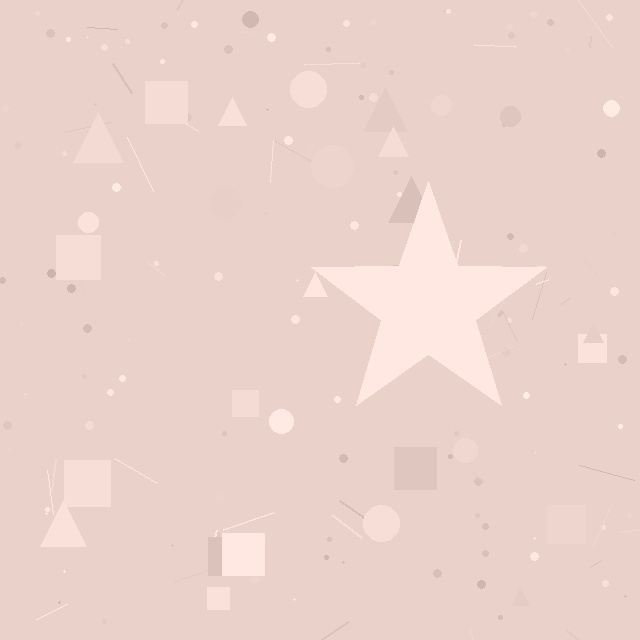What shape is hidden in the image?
A star is hidden in the image.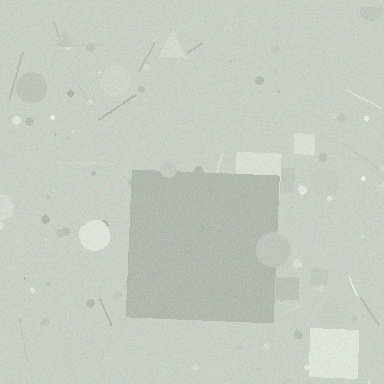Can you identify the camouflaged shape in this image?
The camouflaged shape is a square.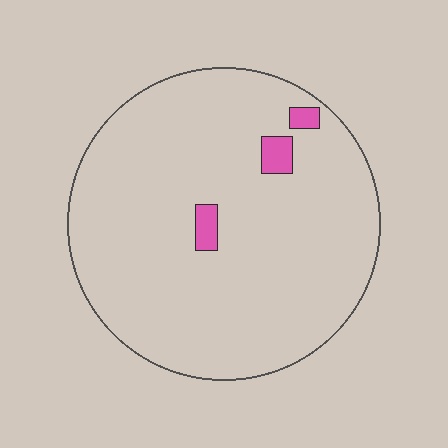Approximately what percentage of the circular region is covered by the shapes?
Approximately 5%.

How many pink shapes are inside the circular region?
3.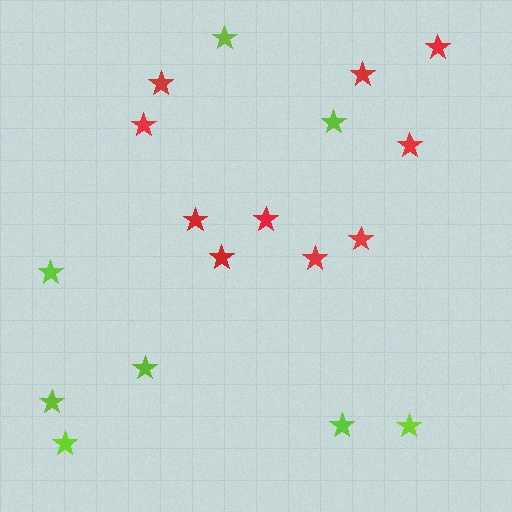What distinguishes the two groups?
There are 2 groups: one group of lime stars (8) and one group of red stars (10).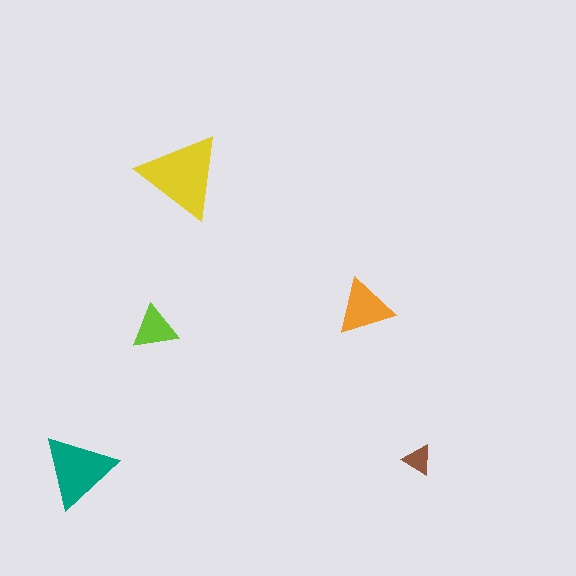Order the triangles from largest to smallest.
the yellow one, the teal one, the orange one, the lime one, the brown one.